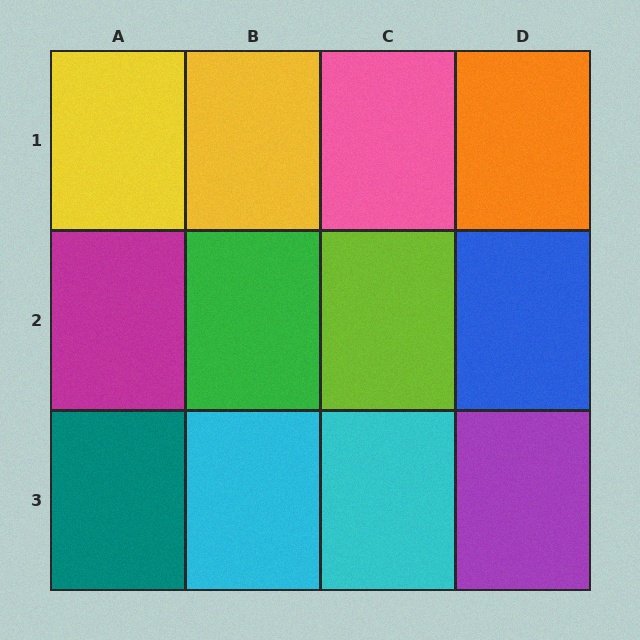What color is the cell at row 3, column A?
Teal.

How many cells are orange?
1 cell is orange.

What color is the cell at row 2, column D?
Blue.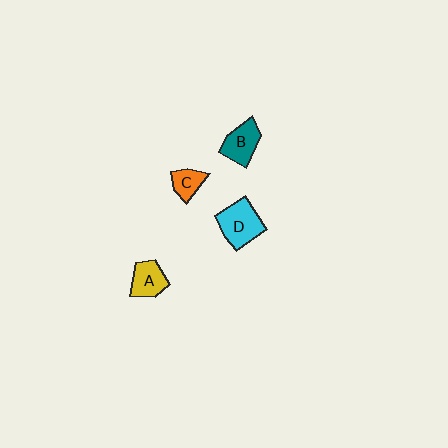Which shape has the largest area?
Shape D (cyan).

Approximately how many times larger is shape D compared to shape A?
Approximately 1.5 times.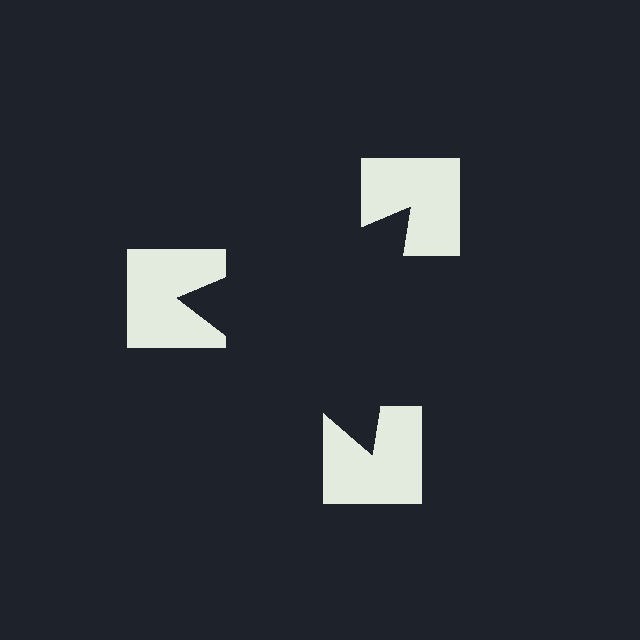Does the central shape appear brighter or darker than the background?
It typically appears slightly darker than the background, even though no actual brightness change is drawn.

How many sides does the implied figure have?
3 sides.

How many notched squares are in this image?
There are 3 — one at each vertex of the illusory triangle.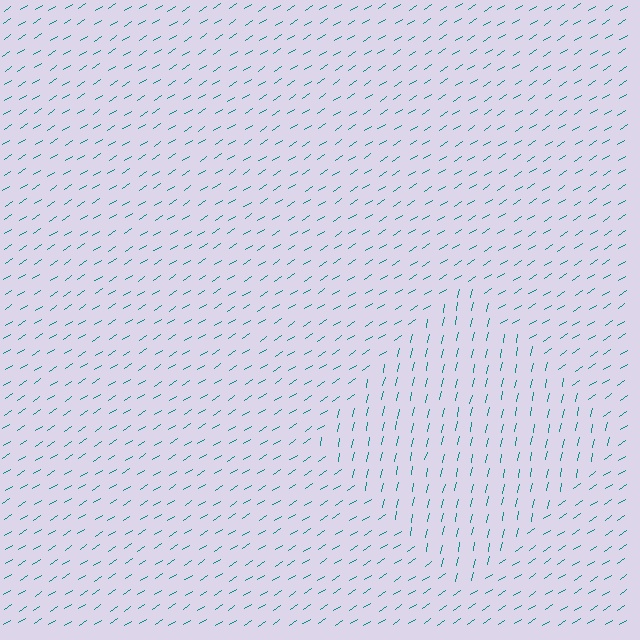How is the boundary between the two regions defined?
The boundary is defined purely by a change in line orientation (approximately 45 degrees difference). All lines are the same color and thickness.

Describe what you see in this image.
The image is filled with small teal line segments. A diamond region in the image has lines oriented differently from the surrounding lines, creating a visible texture boundary.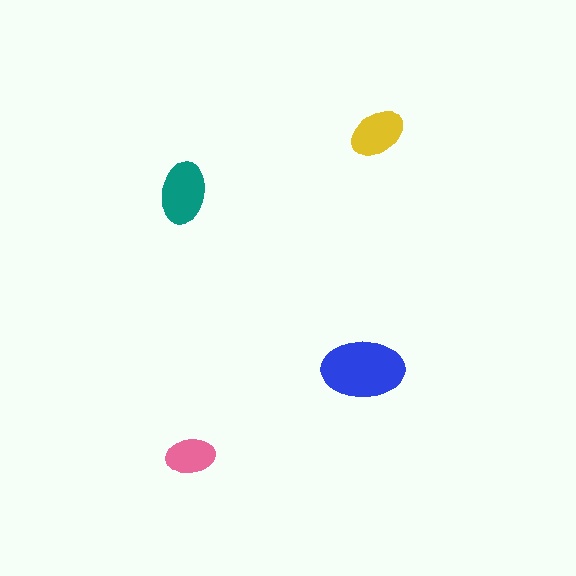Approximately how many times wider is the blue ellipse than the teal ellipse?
About 1.5 times wider.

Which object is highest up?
The yellow ellipse is topmost.